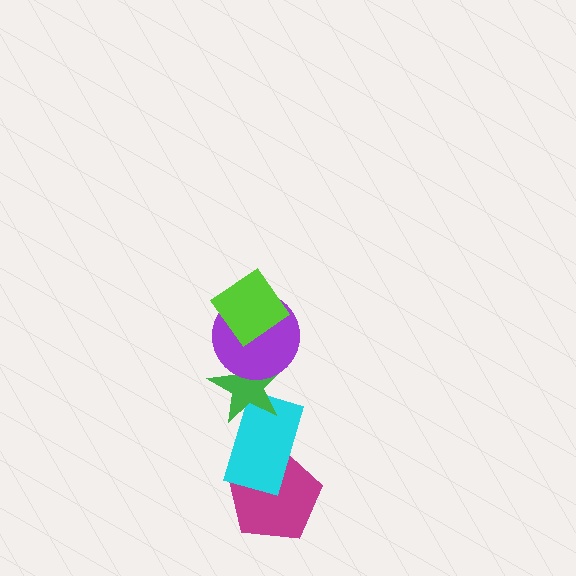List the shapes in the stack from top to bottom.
From top to bottom: the lime diamond, the purple circle, the green star, the cyan rectangle, the magenta pentagon.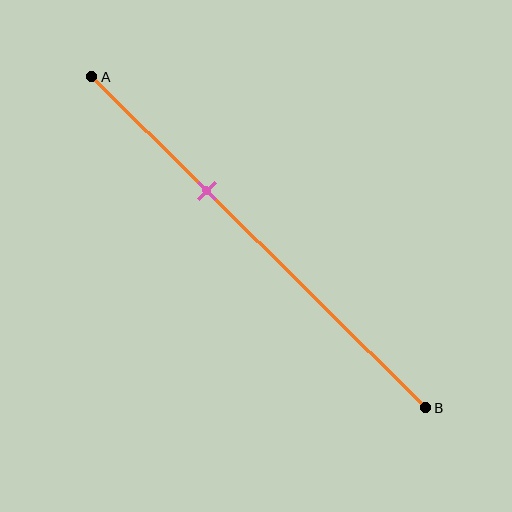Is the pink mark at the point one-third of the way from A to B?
Yes, the mark is approximately at the one-third point.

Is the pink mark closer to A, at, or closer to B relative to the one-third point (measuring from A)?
The pink mark is approximately at the one-third point of segment AB.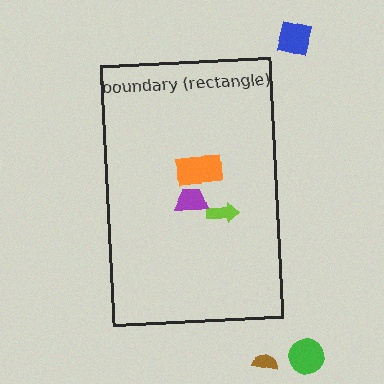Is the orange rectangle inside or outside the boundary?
Inside.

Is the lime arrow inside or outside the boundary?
Inside.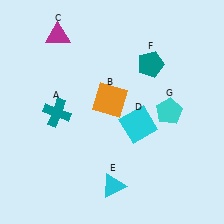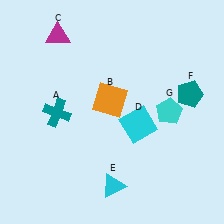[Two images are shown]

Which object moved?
The teal pentagon (F) moved right.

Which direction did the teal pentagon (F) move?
The teal pentagon (F) moved right.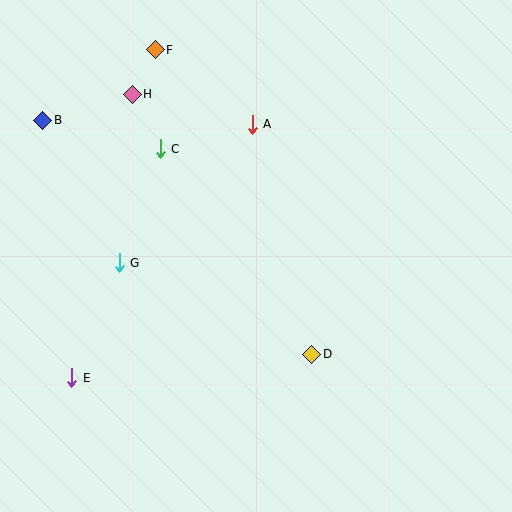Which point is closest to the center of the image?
Point D at (312, 354) is closest to the center.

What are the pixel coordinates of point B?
Point B is at (43, 120).